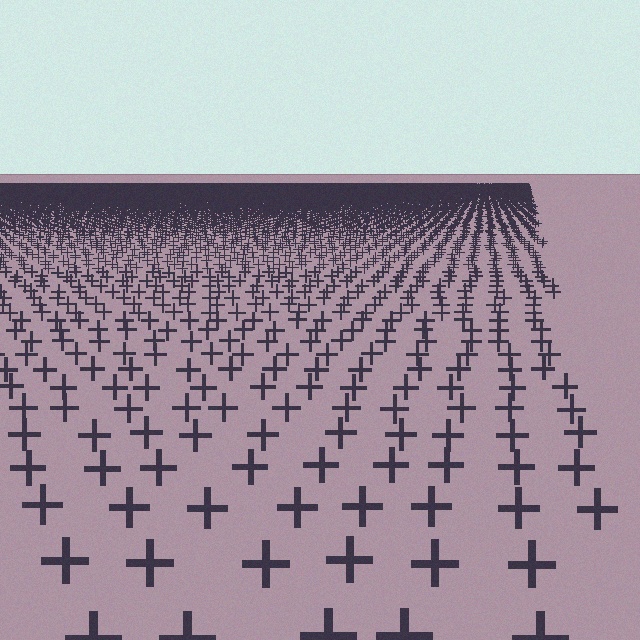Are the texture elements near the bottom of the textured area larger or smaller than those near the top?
Larger. Near the bottom, elements are closer to the viewer and appear at a bigger on-screen size.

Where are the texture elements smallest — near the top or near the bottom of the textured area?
Near the top.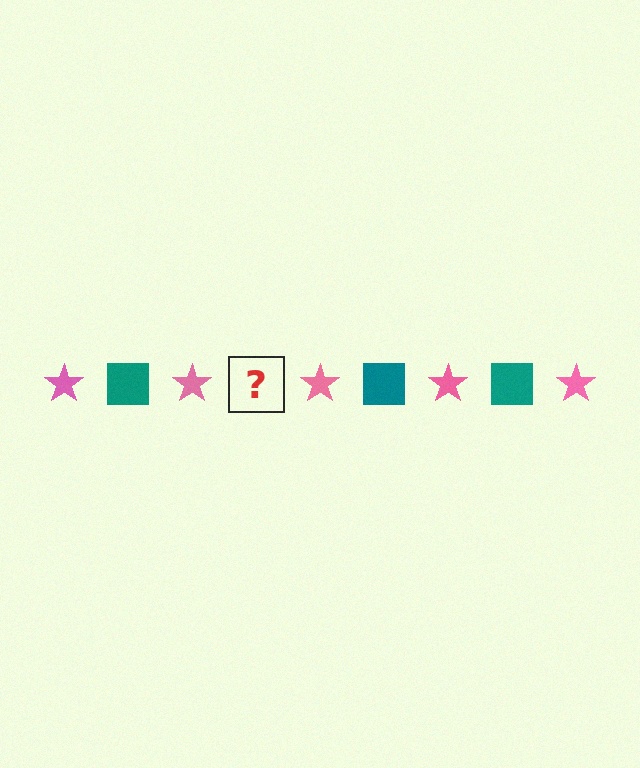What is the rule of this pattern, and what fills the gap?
The rule is that the pattern alternates between pink star and teal square. The gap should be filled with a teal square.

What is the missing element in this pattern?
The missing element is a teal square.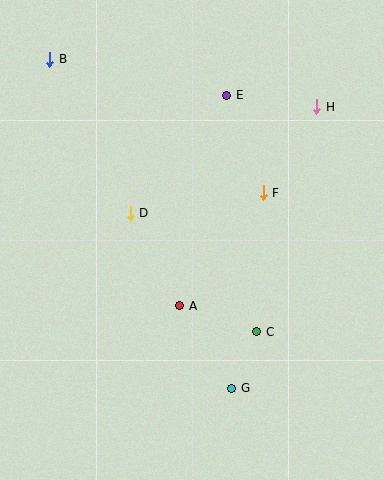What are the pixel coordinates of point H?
Point H is at (317, 107).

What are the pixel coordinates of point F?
Point F is at (263, 193).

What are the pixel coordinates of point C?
Point C is at (257, 332).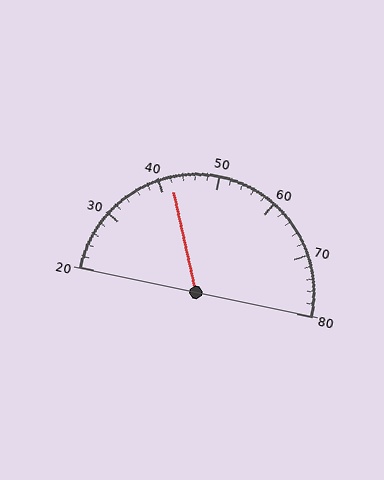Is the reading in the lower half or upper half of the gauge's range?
The reading is in the lower half of the range (20 to 80).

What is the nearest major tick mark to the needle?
The nearest major tick mark is 40.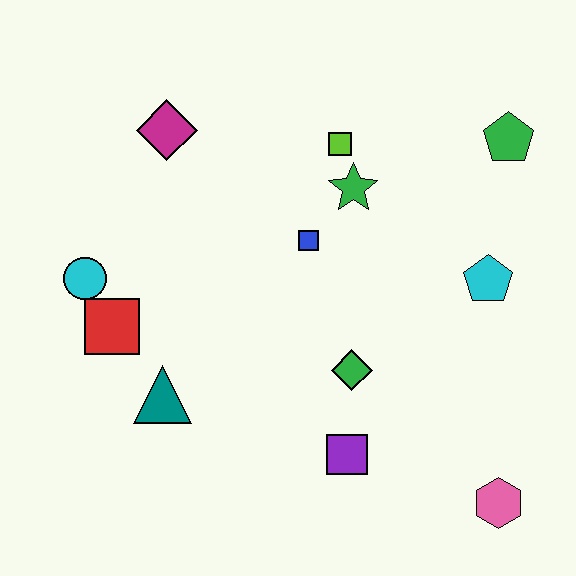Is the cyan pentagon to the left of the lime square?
No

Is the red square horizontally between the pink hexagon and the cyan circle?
Yes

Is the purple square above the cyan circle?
No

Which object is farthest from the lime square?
The pink hexagon is farthest from the lime square.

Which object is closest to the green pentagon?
The cyan pentagon is closest to the green pentagon.